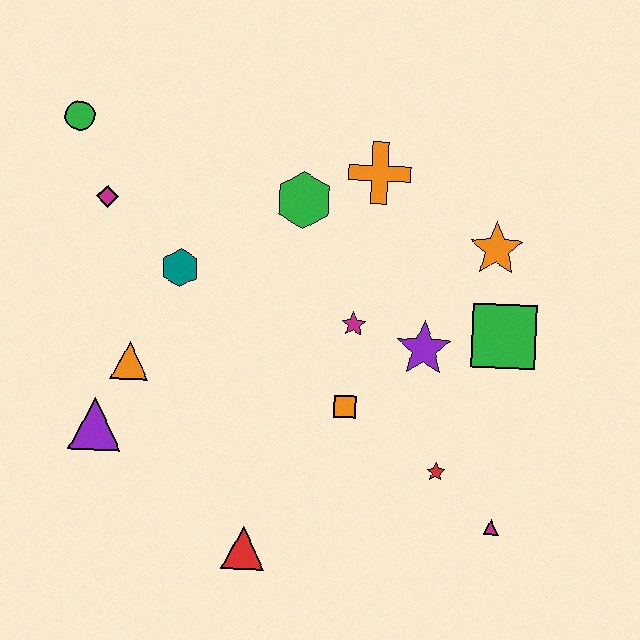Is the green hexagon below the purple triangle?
No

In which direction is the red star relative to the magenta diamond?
The red star is to the right of the magenta diamond.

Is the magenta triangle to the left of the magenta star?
No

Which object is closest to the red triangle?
The orange square is closest to the red triangle.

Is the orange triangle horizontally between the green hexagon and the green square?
No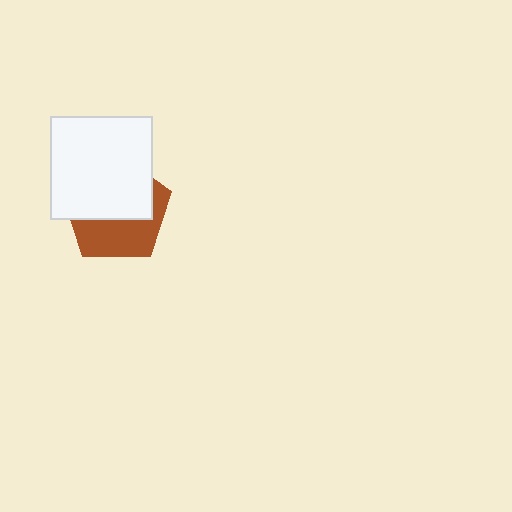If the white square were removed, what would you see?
You would see the complete brown pentagon.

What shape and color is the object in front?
The object in front is a white square.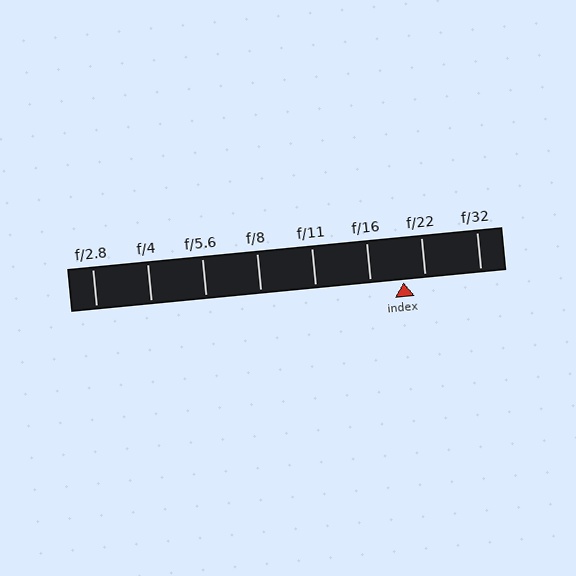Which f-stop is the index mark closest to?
The index mark is closest to f/22.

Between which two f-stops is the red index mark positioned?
The index mark is between f/16 and f/22.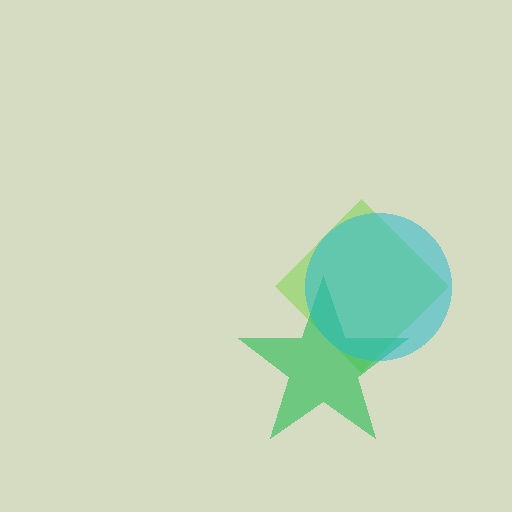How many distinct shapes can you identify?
There are 3 distinct shapes: a lime diamond, a green star, a cyan circle.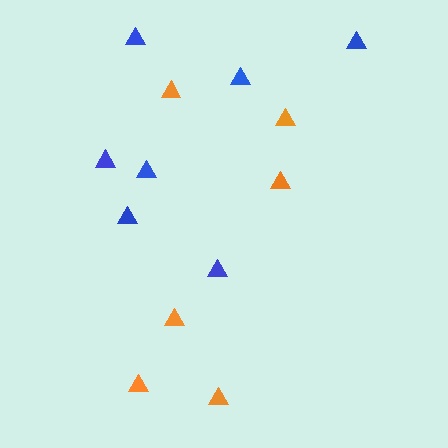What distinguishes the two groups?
There are 2 groups: one group of blue triangles (7) and one group of orange triangles (6).